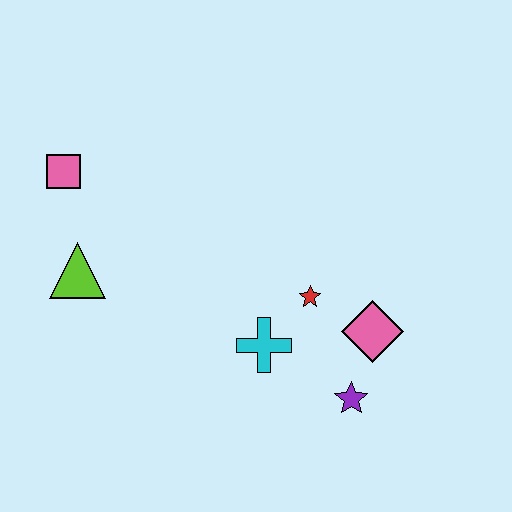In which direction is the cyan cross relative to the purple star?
The cyan cross is to the left of the purple star.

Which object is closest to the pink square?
The lime triangle is closest to the pink square.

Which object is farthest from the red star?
The pink square is farthest from the red star.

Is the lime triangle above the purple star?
Yes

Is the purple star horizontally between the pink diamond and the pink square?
Yes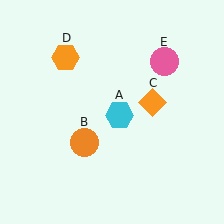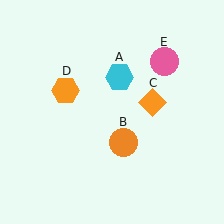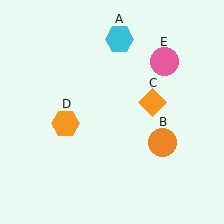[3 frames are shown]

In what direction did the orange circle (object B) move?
The orange circle (object B) moved right.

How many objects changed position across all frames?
3 objects changed position: cyan hexagon (object A), orange circle (object B), orange hexagon (object D).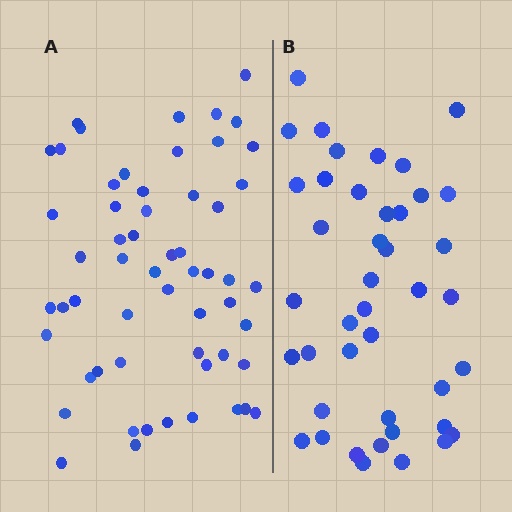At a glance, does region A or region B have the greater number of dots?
Region A (the left region) has more dots.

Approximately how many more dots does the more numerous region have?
Region A has approximately 15 more dots than region B.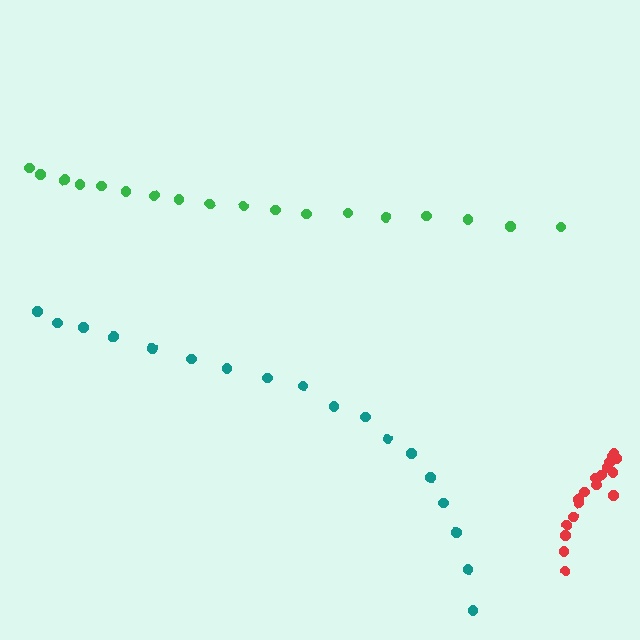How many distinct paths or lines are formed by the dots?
There are 3 distinct paths.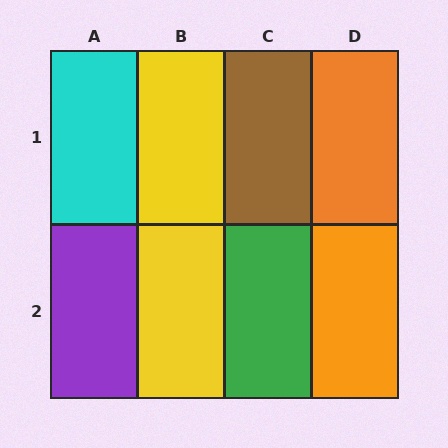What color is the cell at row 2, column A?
Purple.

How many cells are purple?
1 cell is purple.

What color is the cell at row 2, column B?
Yellow.